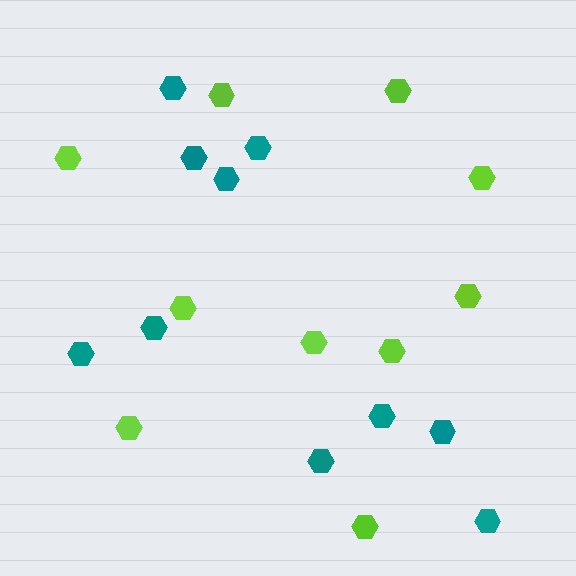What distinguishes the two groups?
There are 2 groups: one group of lime hexagons (10) and one group of teal hexagons (10).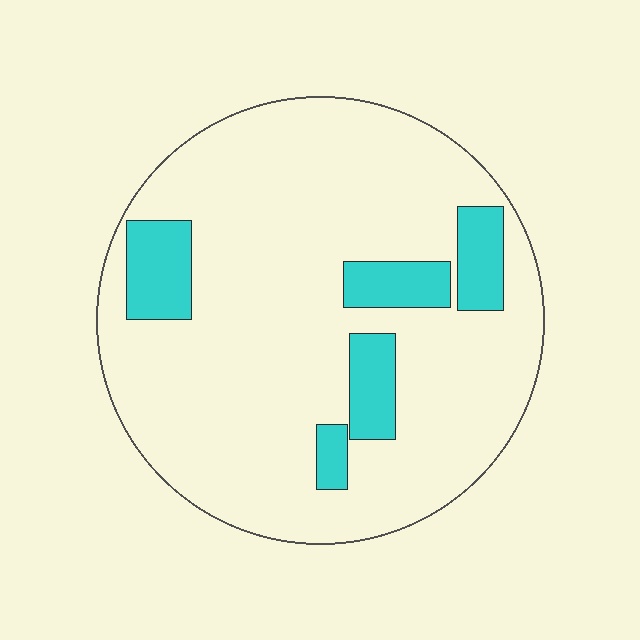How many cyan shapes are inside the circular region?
5.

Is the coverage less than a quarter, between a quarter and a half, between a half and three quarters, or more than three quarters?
Less than a quarter.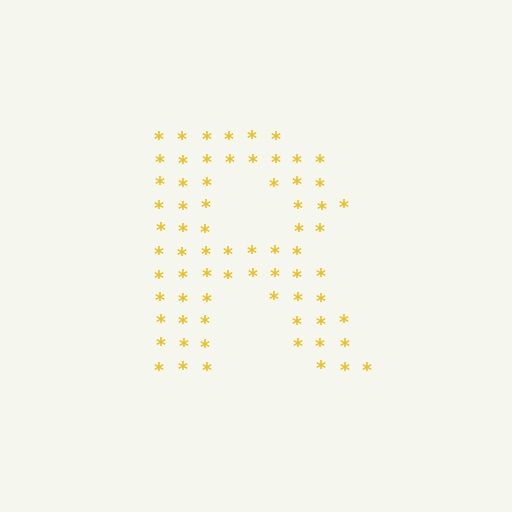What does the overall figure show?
The overall figure shows the letter R.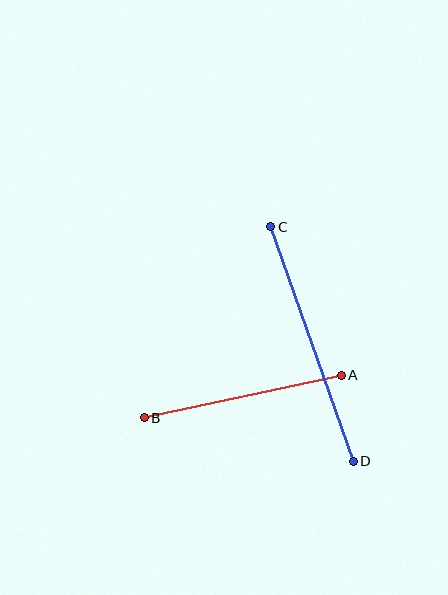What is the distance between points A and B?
The distance is approximately 202 pixels.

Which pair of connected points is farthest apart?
Points C and D are farthest apart.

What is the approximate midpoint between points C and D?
The midpoint is at approximately (312, 344) pixels.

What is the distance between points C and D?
The distance is approximately 248 pixels.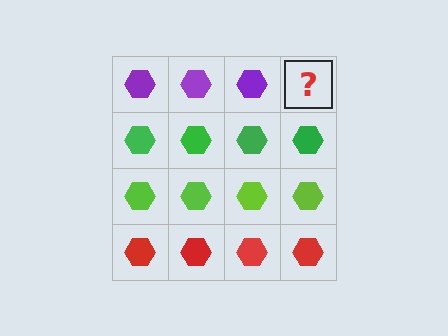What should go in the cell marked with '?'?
The missing cell should contain a purple hexagon.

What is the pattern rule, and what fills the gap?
The rule is that each row has a consistent color. The gap should be filled with a purple hexagon.